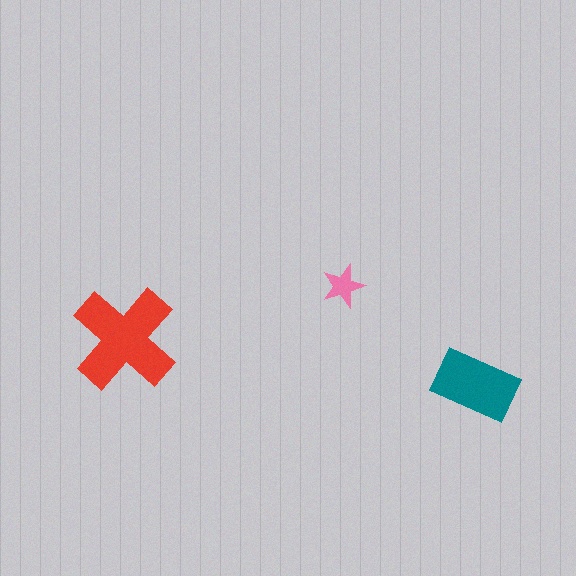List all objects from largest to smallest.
The red cross, the teal rectangle, the pink star.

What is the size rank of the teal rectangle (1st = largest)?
2nd.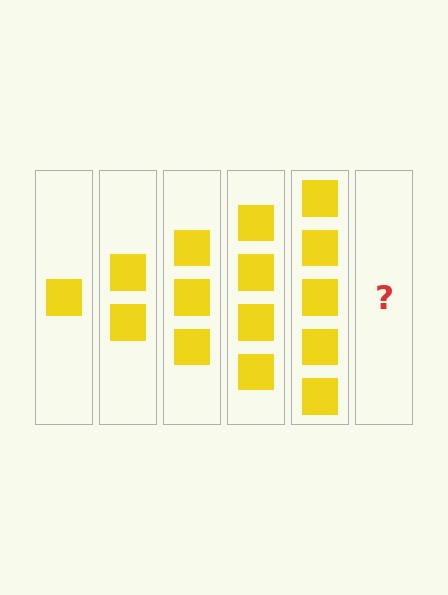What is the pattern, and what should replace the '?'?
The pattern is that each step adds one more square. The '?' should be 6 squares.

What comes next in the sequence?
The next element should be 6 squares.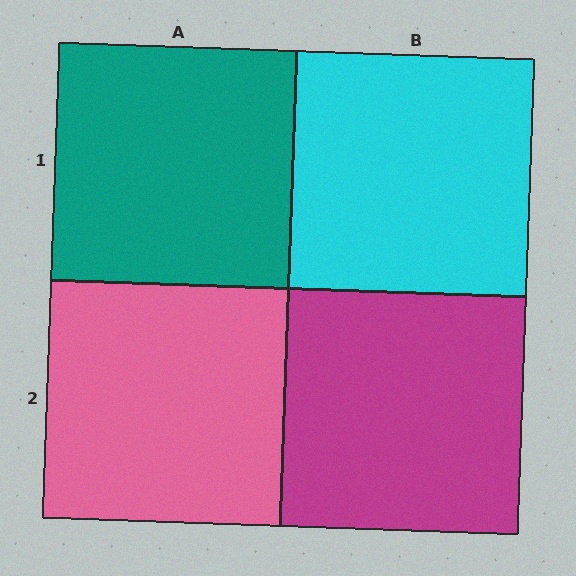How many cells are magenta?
1 cell is magenta.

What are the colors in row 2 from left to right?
Pink, magenta.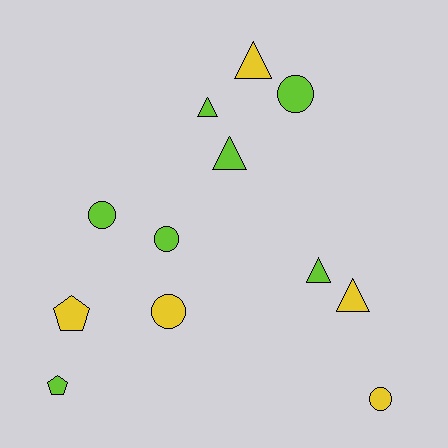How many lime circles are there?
There are 3 lime circles.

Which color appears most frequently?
Lime, with 7 objects.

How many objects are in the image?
There are 12 objects.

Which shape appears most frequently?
Triangle, with 5 objects.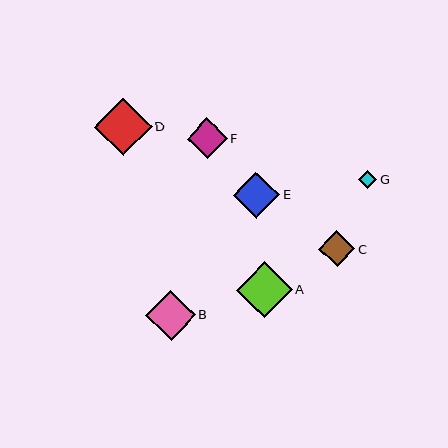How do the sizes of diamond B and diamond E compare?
Diamond B and diamond E are approximately the same size.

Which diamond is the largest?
Diamond D is the largest with a size of approximately 57 pixels.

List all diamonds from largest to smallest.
From largest to smallest: D, A, B, E, F, C, G.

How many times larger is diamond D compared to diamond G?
Diamond D is approximately 3.2 times the size of diamond G.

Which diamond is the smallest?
Diamond G is the smallest with a size of approximately 18 pixels.